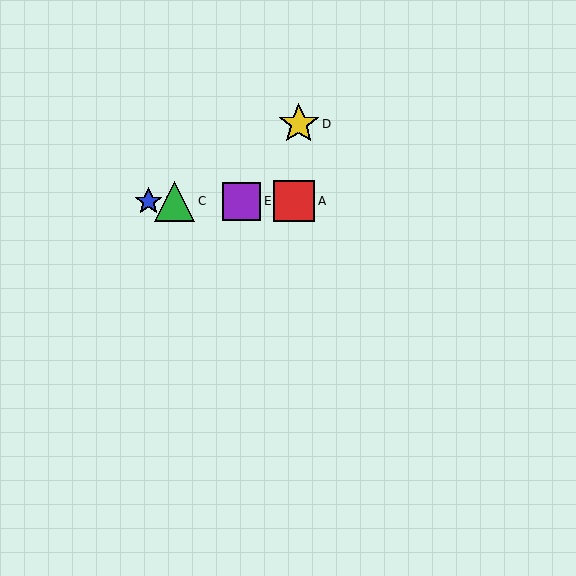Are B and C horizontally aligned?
Yes, both are at y≈201.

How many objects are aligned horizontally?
4 objects (A, B, C, E) are aligned horizontally.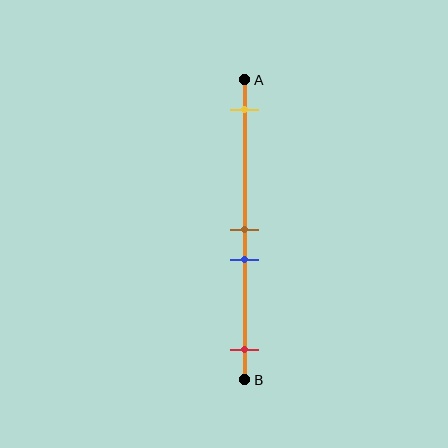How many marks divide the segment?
There are 4 marks dividing the segment.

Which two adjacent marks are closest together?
The brown and blue marks are the closest adjacent pair.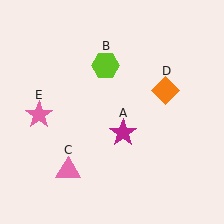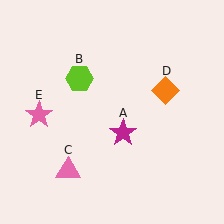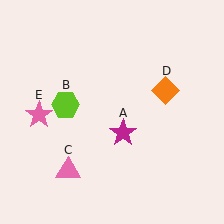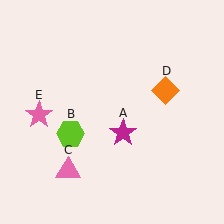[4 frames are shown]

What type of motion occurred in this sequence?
The lime hexagon (object B) rotated counterclockwise around the center of the scene.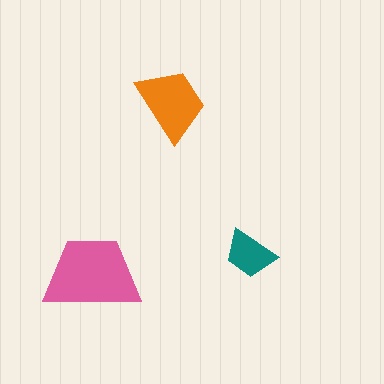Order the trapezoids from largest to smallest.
the pink one, the orange one, the teal one.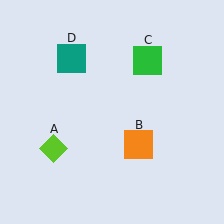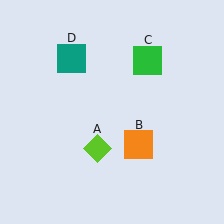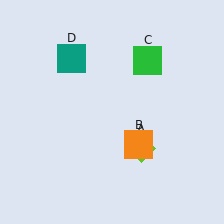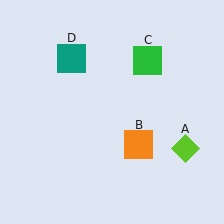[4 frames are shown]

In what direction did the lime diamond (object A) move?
The lime diamond (object A) moved right.